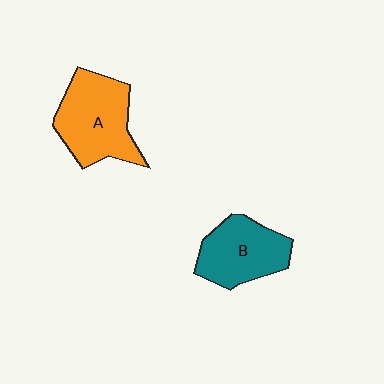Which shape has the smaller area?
Shape B (teal).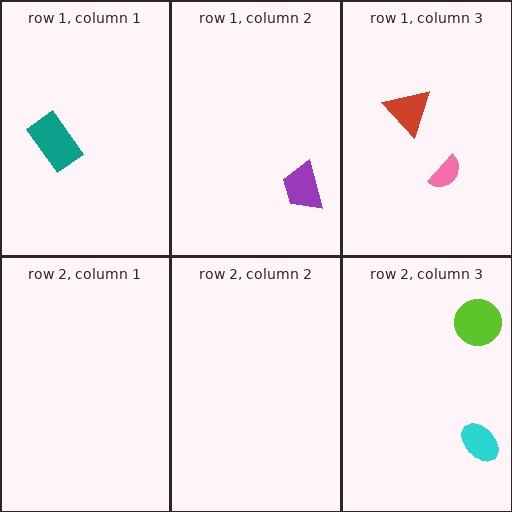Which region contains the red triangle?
The row 1, column 3 region.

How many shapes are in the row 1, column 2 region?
1.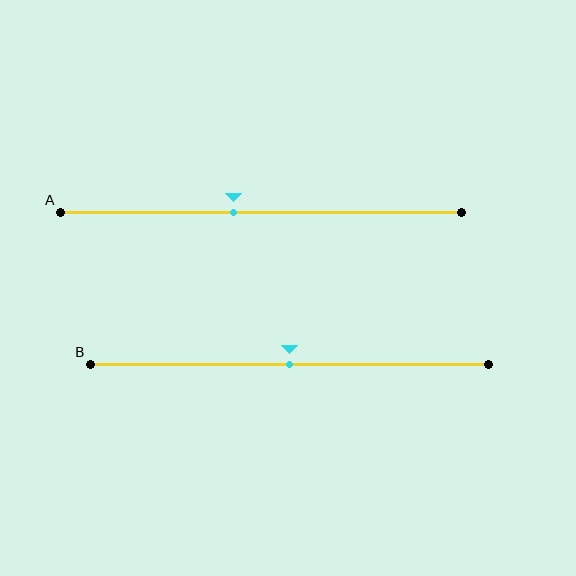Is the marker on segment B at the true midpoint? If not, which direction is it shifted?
Yes, the marker on segment B is at the true midpoint.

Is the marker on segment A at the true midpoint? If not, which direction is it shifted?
No, the marker on segment A is shifted to the left by about 7% of the segment length.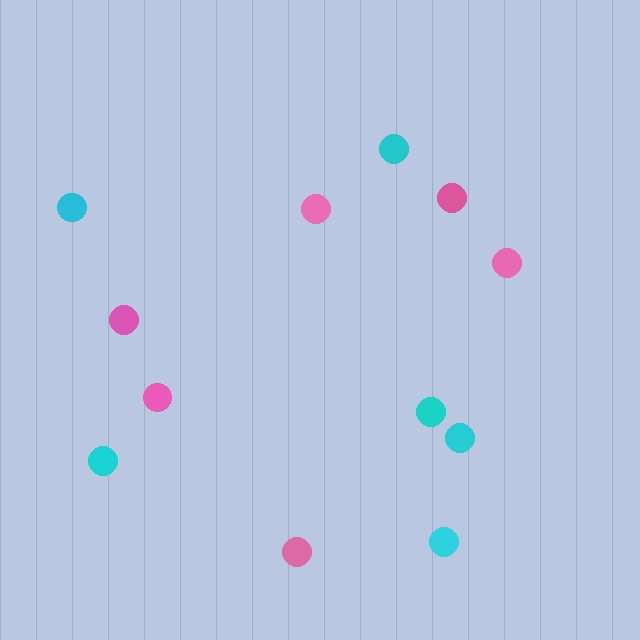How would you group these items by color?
There are 2 groups: one group of cyan circles (6) and one group of pink circles (6).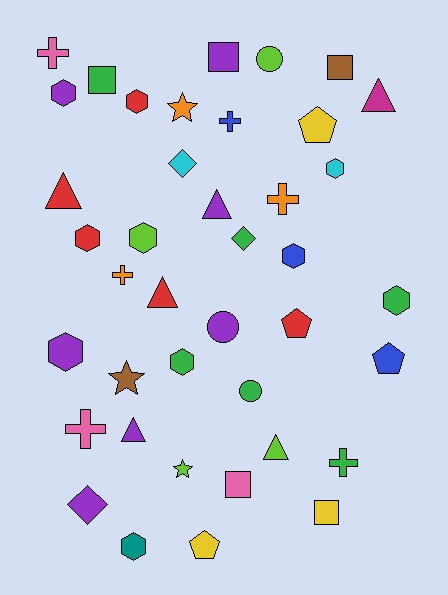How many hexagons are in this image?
There are 10 hexagons.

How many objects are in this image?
There are 40 objects.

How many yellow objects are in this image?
There are 3 yellow objects.